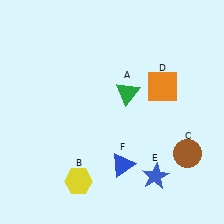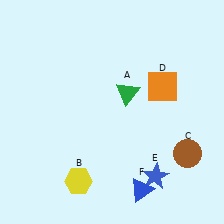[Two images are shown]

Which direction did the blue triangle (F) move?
The blue triangle (F) moved down.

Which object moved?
The blue triangle (F) moved down.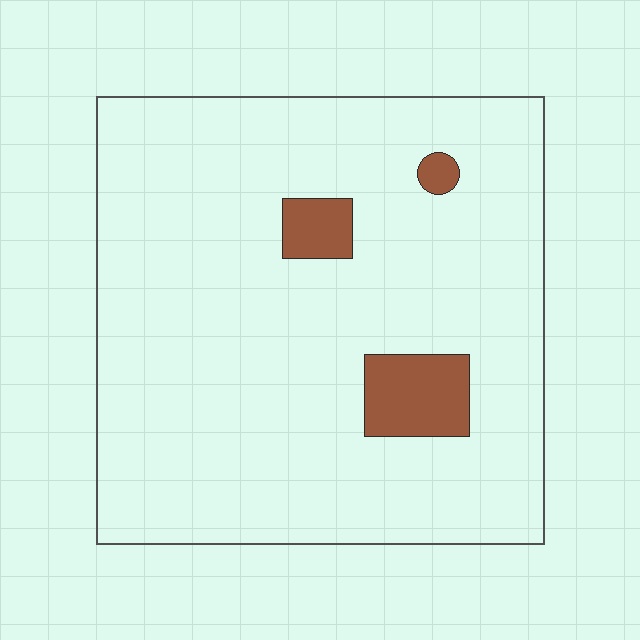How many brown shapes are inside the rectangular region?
3.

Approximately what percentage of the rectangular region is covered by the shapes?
Approximately 5%.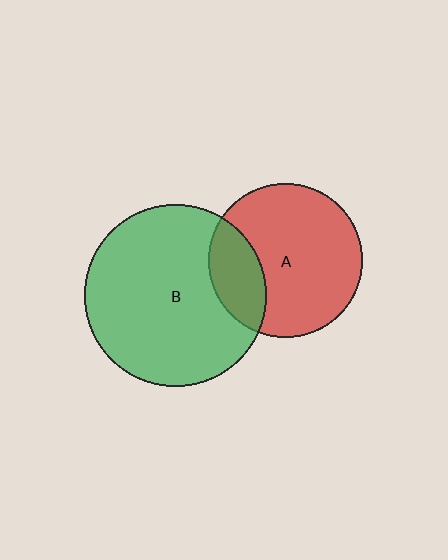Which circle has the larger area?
Circle B (green).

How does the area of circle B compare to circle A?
Approximately 1.4 times.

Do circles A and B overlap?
Yes.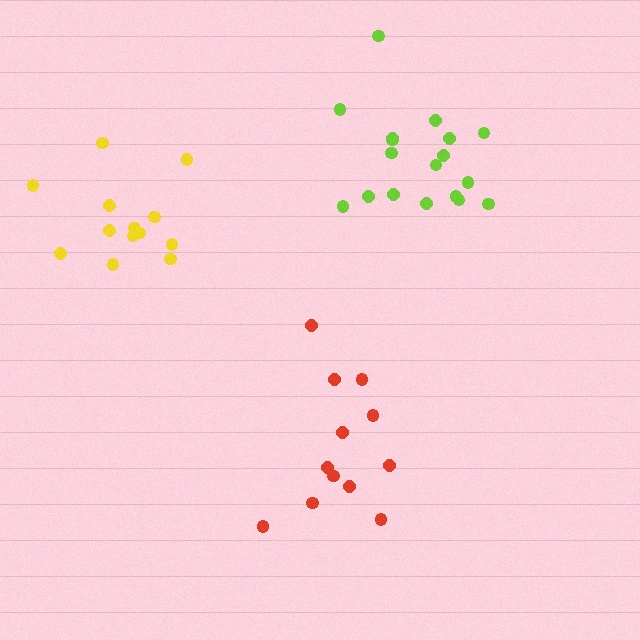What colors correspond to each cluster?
The clusters are colored: lime, red, yellow.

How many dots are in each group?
Group 1: 18 dots, Group 2: 12 dots, Group 3: 13 dots (43 total).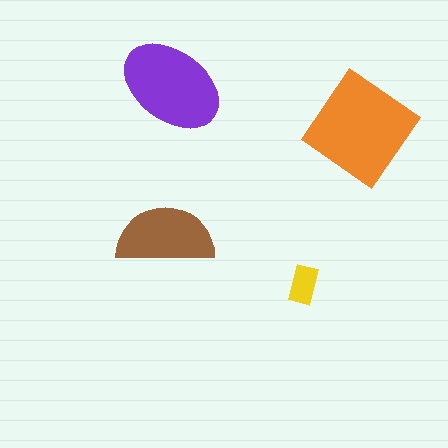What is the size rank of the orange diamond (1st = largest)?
1st.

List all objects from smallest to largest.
The yellow rectangle, the brown semicircle, the purple ellipse, the orange diamond.